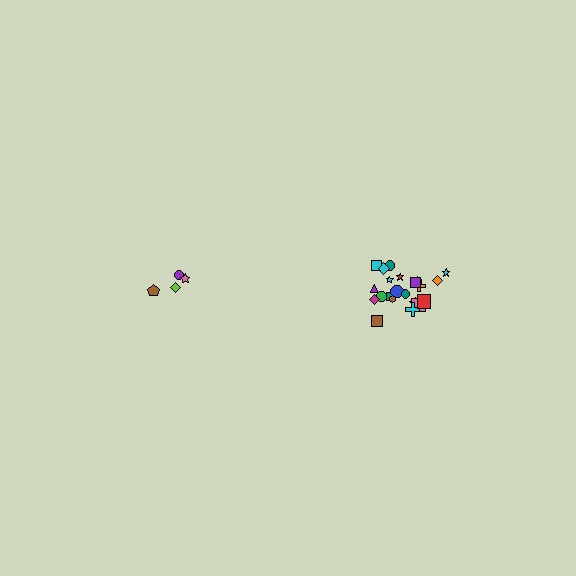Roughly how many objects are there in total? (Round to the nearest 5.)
Roughly 25 objects in total.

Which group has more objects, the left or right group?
The right group.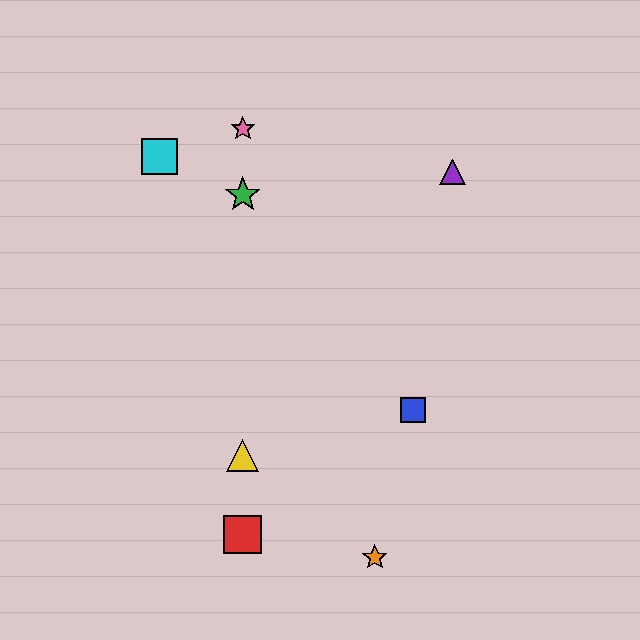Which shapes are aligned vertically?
The red square, the green star, the yellow triangle, the pink star are aligned vertically.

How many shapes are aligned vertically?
4 shapes (the red square, the green star, the yellow triangle, the pink star) are aligned vertically.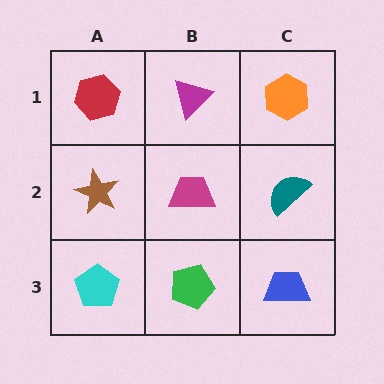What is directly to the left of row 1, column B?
A red hexagon.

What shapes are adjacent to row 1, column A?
A brown star (row 2, column A), a magenta triangle (row 1, column B).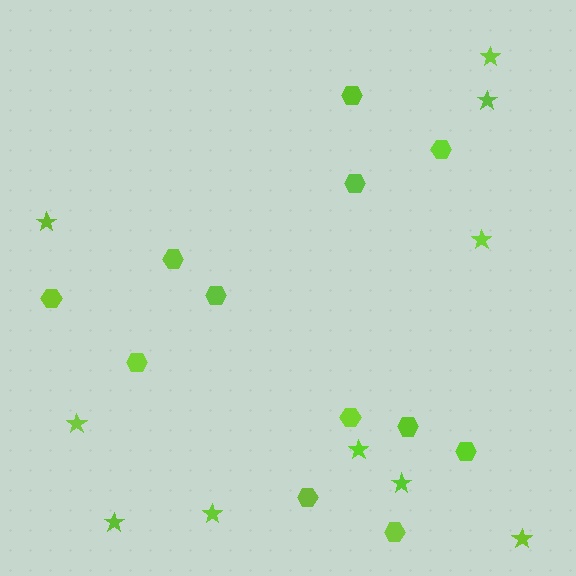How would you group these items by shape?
There are 2 groups: one group of stars (10) and one group of hexagons (12).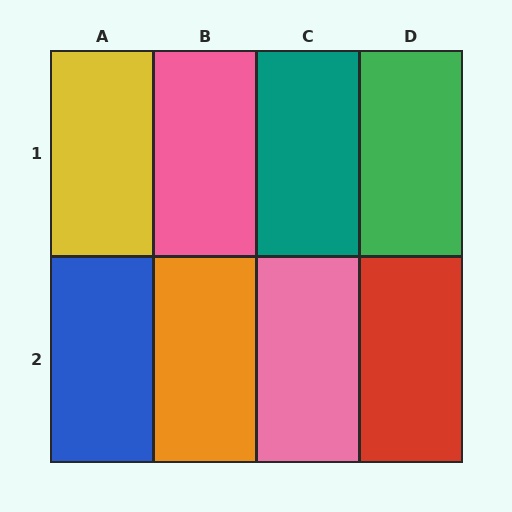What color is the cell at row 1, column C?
Teal.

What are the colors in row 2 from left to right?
Blue, orange, pink, red.